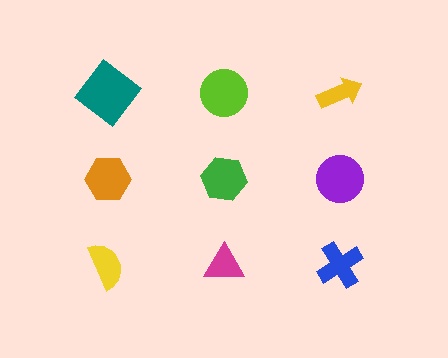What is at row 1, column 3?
A yellow arrow.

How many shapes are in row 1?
3 shapes.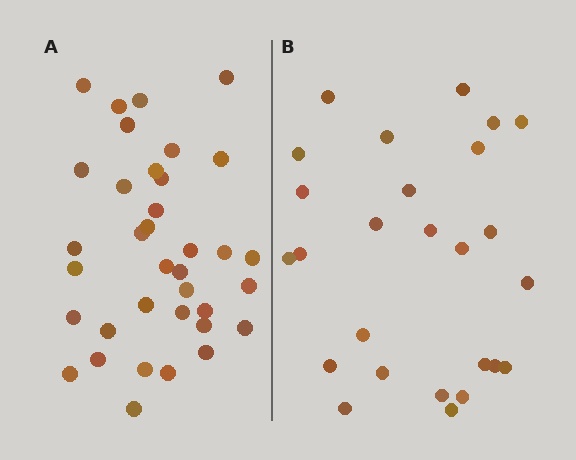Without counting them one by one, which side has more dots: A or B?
Region A (the left region) has more dots.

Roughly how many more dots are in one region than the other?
Region A has roughly 10 or so more dots than region B.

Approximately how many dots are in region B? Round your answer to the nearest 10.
About 30 dots. (The exact count is 26, which rounds to 30.)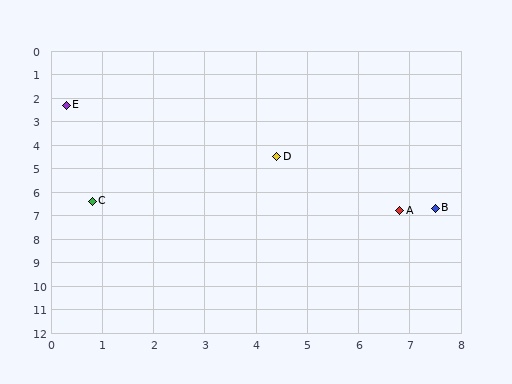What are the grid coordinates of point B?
Point B is at approximately (7.5, 6.7).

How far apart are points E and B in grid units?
Points E and B are about 8.4 grid units apart.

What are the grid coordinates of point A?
Point A is at approximately (6.8, 6.8).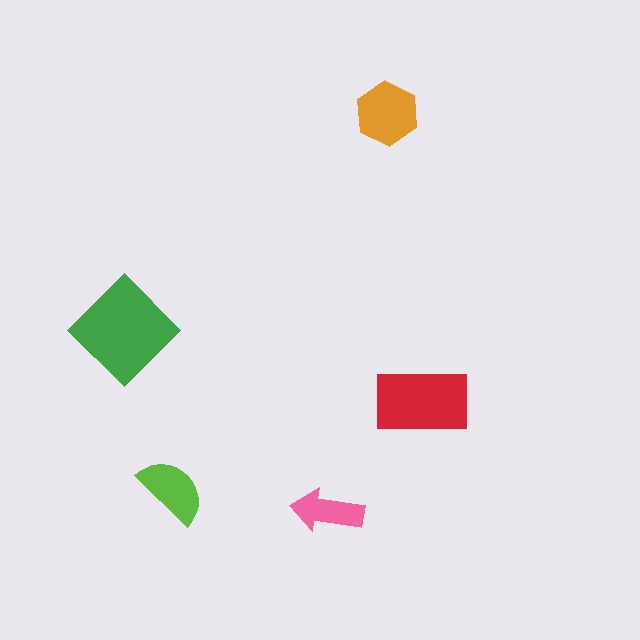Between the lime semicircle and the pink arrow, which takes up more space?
The lime semicircle.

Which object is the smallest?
The pink arrow.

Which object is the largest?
The green diamond.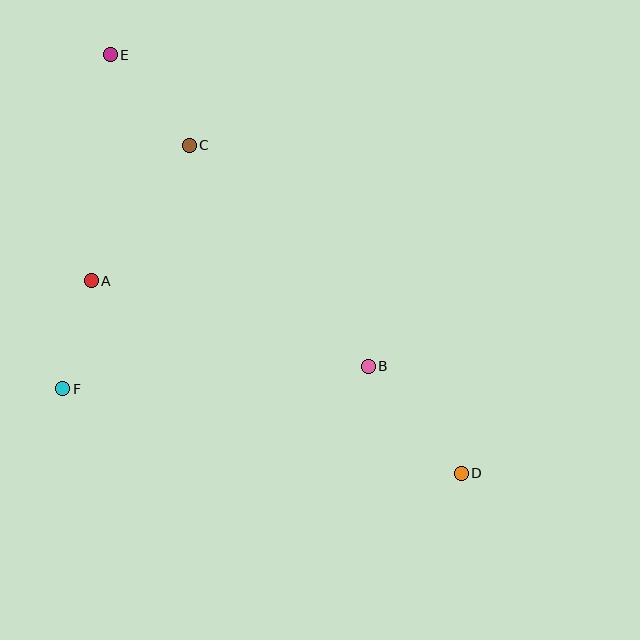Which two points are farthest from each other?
Points D and E are farthest from each other.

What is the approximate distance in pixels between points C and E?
The distance between C and E is approximately 120 pixels.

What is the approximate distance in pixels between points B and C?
The distance between B and C is approximately 285 pixels.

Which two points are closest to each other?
Points A and F are closest to each other.